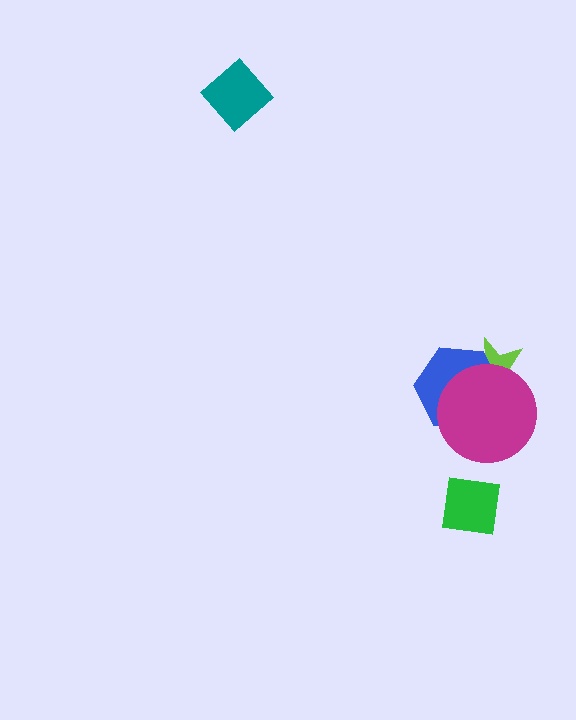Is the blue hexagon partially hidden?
Yes, it is partially covered by another shape.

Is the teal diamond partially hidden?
No, no other shape covers it.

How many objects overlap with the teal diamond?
0 objects overlap with the teal diamond.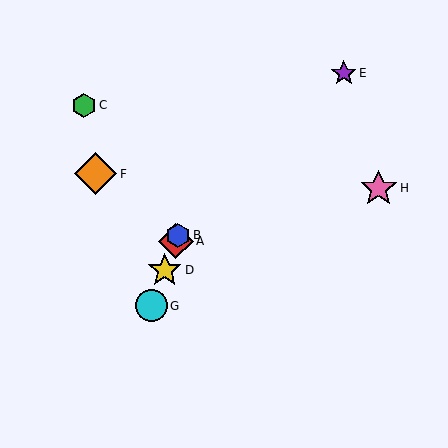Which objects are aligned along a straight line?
Objects A, B, D, G are aligned along a straight line.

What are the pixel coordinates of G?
Object G is at (151, 306).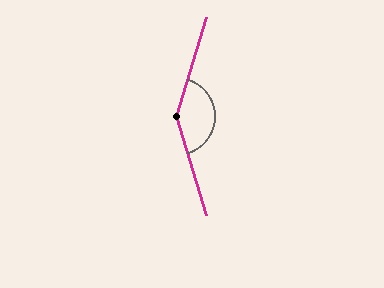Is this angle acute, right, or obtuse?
It is obtuse.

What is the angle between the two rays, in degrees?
Approximately 147 degrees.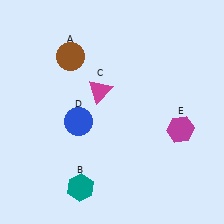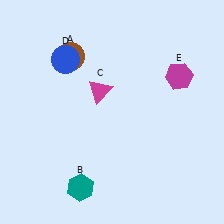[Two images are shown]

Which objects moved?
The objects that moved are: the blue circle (D), the magenta hexagon (E).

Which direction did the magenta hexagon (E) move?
The magenta hexagon (E) moved up.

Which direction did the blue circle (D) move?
The blue circle (D) moved up.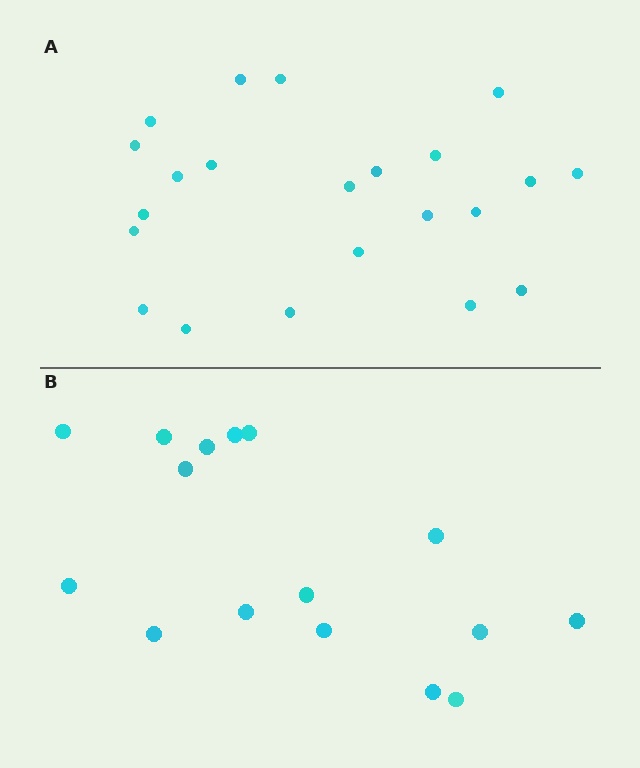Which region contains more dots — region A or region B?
Region A (the top region) has more dots.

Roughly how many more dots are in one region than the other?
Region A has about 6 more dots than region B.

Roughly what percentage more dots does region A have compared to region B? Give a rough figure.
About 40% more.